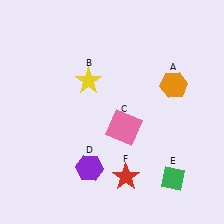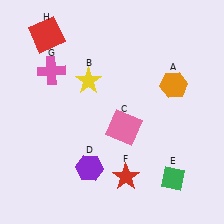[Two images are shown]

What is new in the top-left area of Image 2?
A pink cross (G) was added in the top-left area of Image 2.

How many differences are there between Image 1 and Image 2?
There are 2 differences between the two images.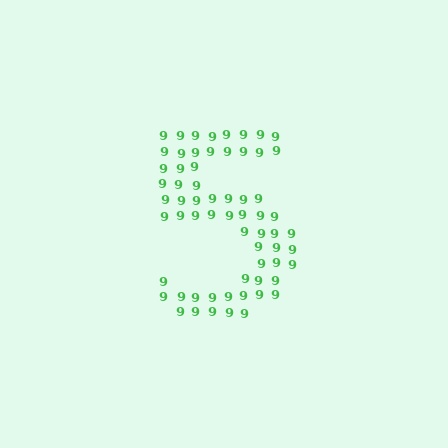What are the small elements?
The small elements are digit 9's.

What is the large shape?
The large shape is the digit 5.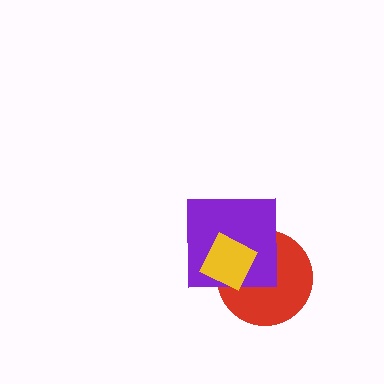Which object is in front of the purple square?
The yellow diamond is in front of the purple square.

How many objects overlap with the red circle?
2 objects overlap with the red circle.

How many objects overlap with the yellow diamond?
2 objects overlap with the yellow diamond.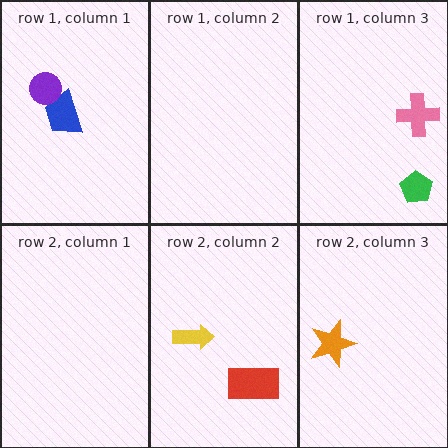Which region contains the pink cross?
The row 1, column 3 region.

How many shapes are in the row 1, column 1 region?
2.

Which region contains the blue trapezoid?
The row 1, column 1 region.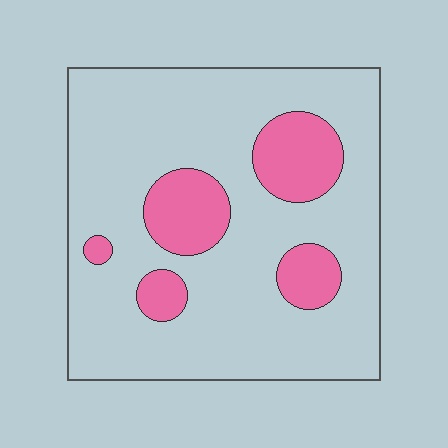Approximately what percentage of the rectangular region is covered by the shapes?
Approximately 20%.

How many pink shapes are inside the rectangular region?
5.